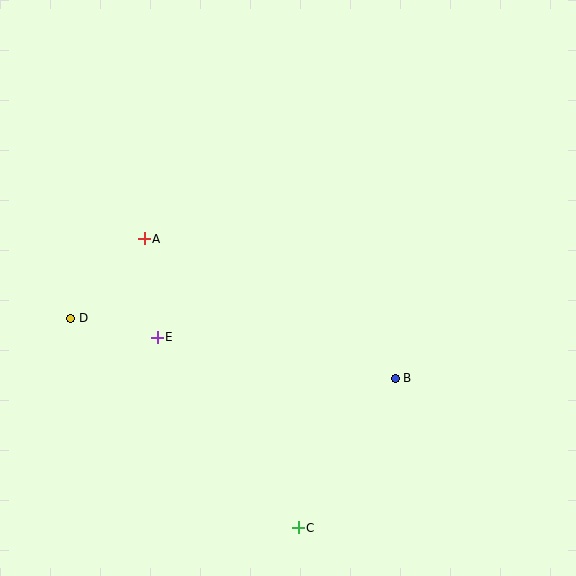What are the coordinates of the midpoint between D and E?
The midpoint between D and E is at (114, 328).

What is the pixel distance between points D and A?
The distance between D and A is 108 pixels.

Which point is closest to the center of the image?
Point E at (157, 337) is closest to the center.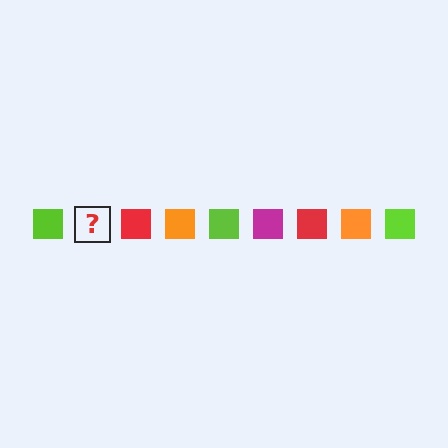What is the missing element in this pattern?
The missing element is a magenta square.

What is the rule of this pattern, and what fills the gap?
The rule is that the pattern cycles through lime, magenta, red, orange squares. The gap should be filled with a magenta square.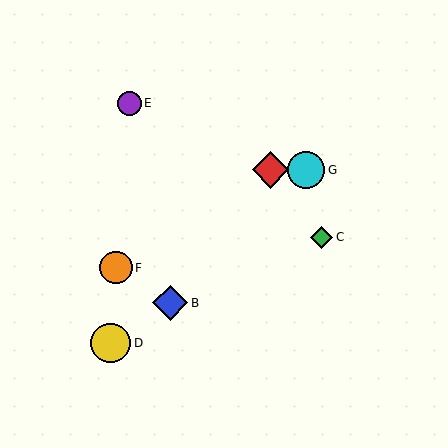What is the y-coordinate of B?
Object B is at y≈303.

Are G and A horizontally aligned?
Yes, both are at y≈170.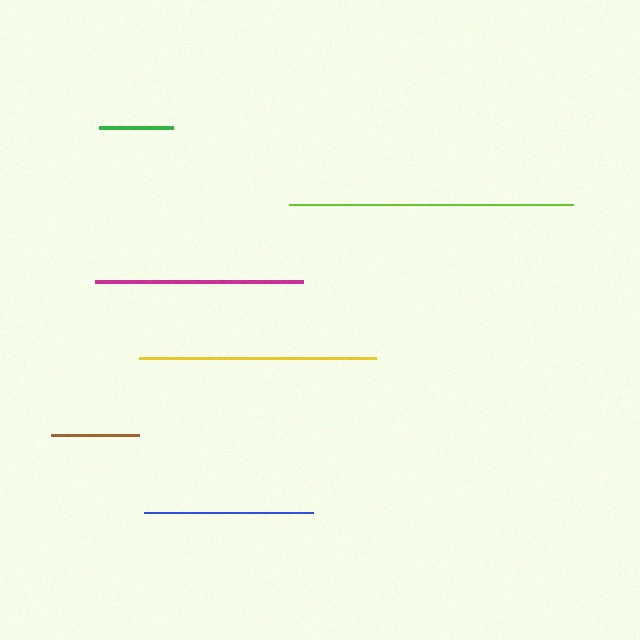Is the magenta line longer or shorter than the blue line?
The magenta line is longer than the blue line.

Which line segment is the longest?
The lime line is the longest at approximately 283 pixels.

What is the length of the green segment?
The green segment is approximately 74 pixels long.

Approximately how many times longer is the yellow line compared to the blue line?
The yellow line is approximately 1.4 times the length of the blue line.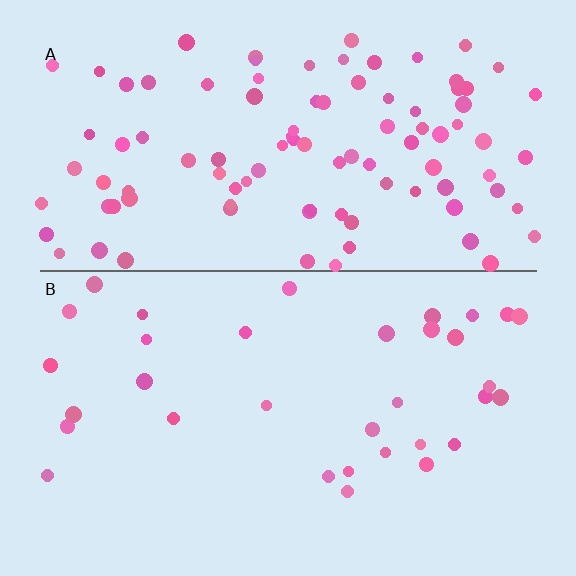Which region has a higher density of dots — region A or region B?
A (the top).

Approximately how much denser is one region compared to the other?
Approximately 3.0× — region A over region B.